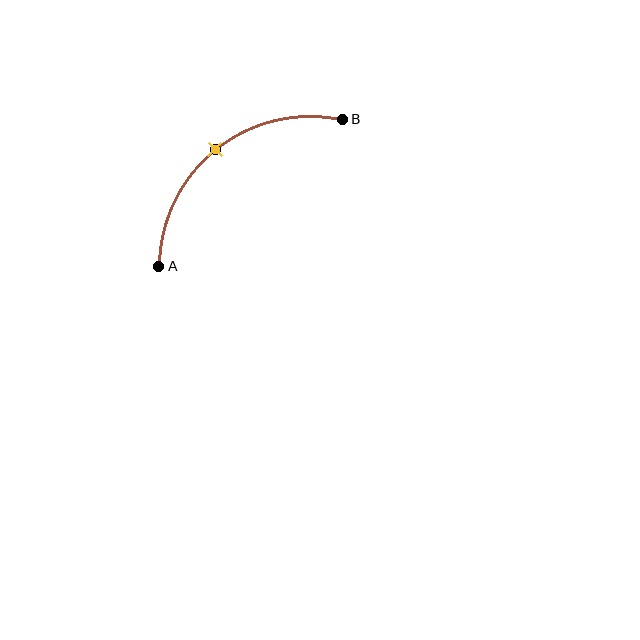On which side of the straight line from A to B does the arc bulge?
The arc bulges above and to the left of the straight line connecting A and B.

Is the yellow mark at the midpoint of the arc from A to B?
Yes. The yellow mark lies on the arc at equal arc-length from both A and B — it is the arc midpoint.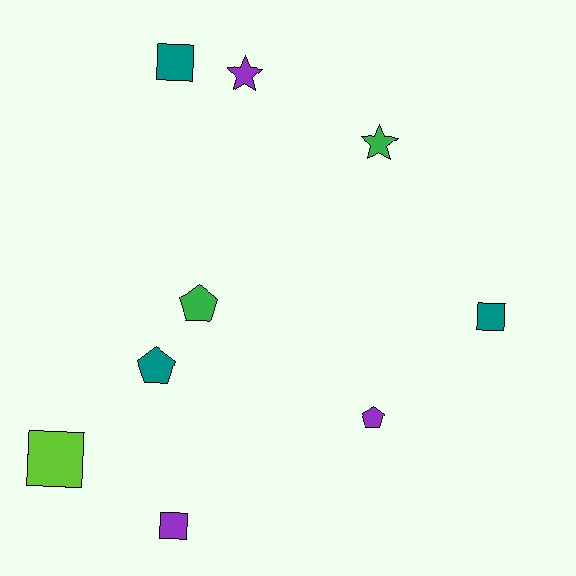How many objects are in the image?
There are 9 objects.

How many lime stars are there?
There are no lime stars.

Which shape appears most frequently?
Square, with 4 objects.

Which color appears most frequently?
Purple, with 3 objects.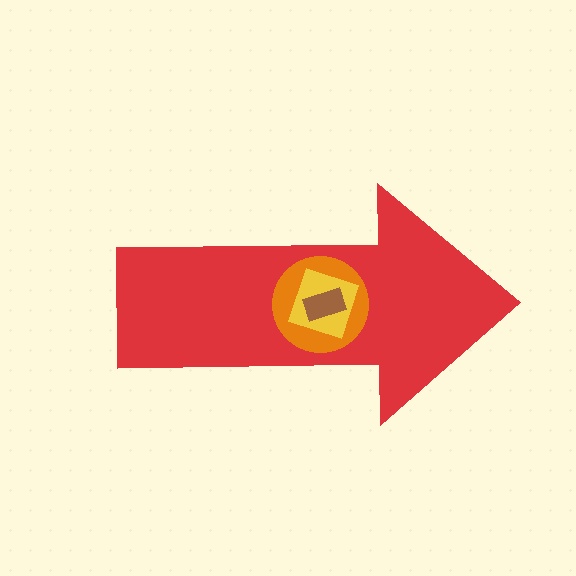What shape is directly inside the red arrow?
The orange circle.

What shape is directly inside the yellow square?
The brown rectangle.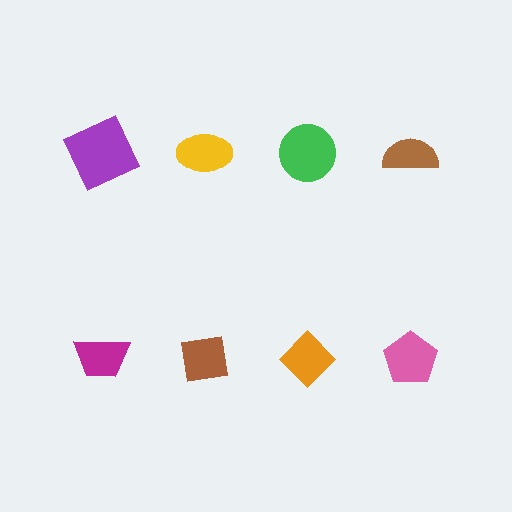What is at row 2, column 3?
An orange diamond.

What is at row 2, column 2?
A brown square.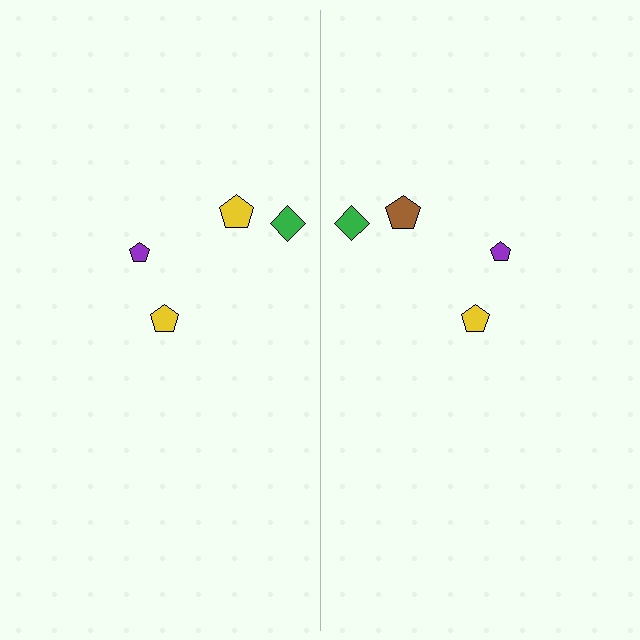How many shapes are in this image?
There are 8 shapes in this image.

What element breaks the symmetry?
The brown pentagon on the right side breaks the symmetry — its mirror counterpart is yellow.